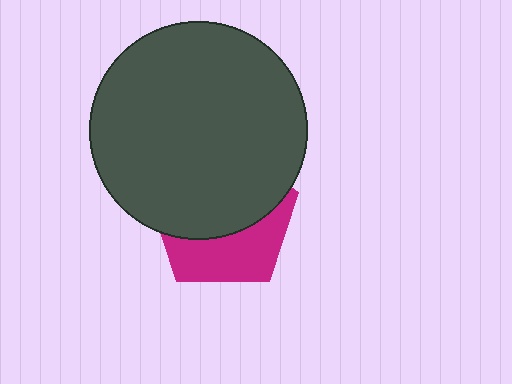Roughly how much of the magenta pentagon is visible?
A small part of it is visible (roughly 39%).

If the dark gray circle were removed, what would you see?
You would see the complete magenta pentagon.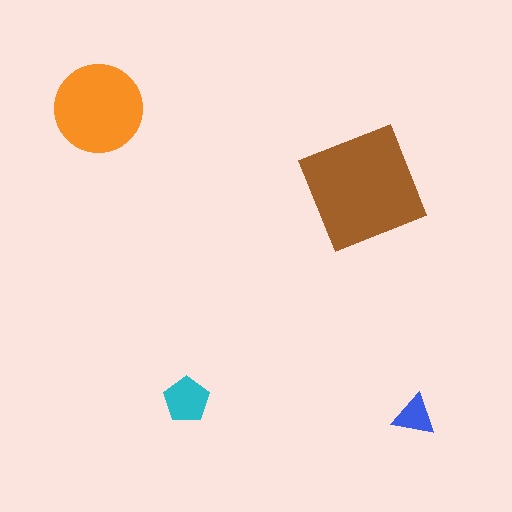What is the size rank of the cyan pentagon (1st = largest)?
3rd.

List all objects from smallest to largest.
The blue triangle, the cyan pentagon, the orange circle, the brown square.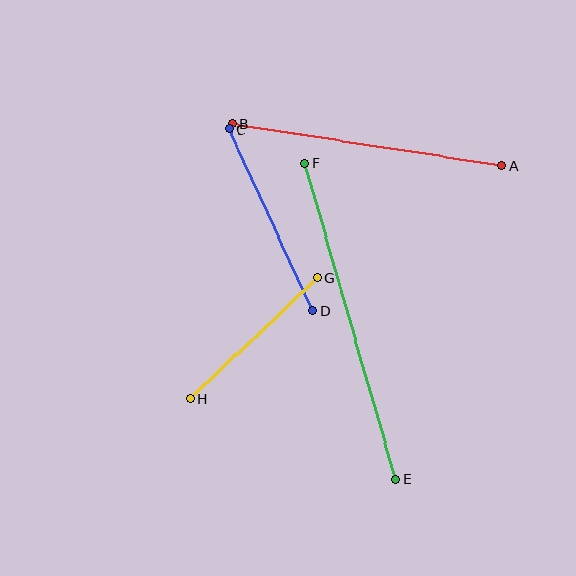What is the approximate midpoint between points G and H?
The midpoint is at approximately (254, 338) pixels.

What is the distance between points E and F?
The distance is approximately 328 pixels.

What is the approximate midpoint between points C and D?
The midpoint is at approximately (271, 220) pixels.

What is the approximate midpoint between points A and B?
The midpoint is at approximately (367, 145) pixels.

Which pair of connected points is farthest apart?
Points E and F are farthest apart.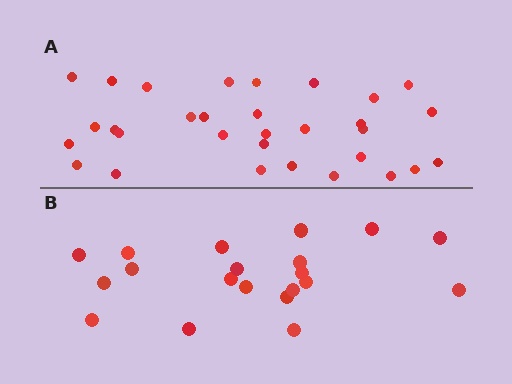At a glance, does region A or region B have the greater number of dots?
Region A (the top region) has more dots.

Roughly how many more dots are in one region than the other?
Region A has roughly 12 or so more dots than region B.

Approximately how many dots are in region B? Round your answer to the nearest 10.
About 20 dots.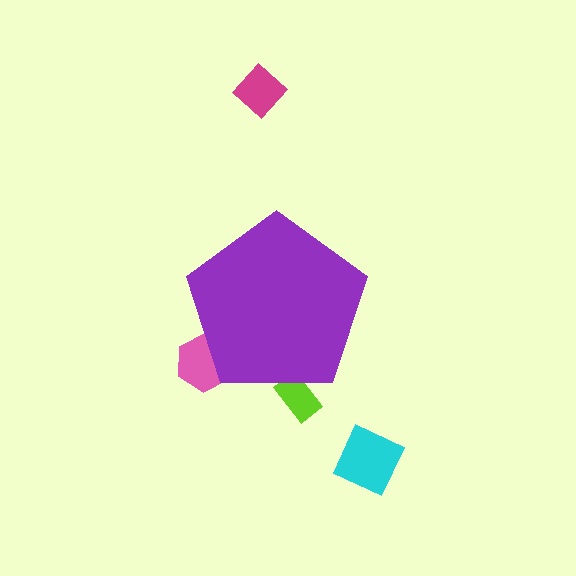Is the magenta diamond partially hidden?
No, the magenta diamond is fully visible.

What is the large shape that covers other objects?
A purple pentagon.